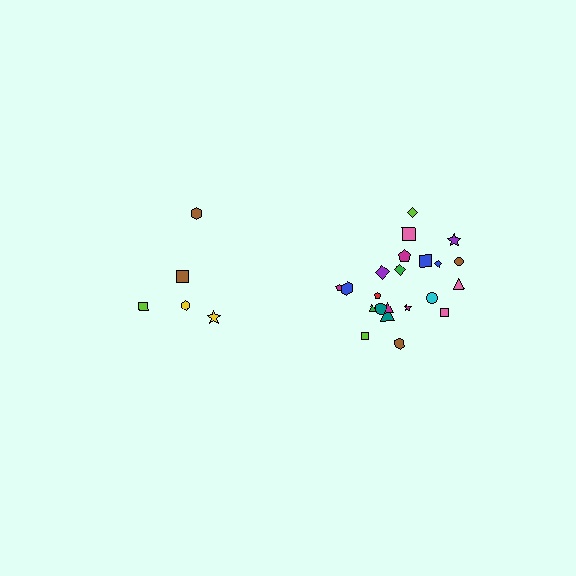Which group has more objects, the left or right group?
The right group.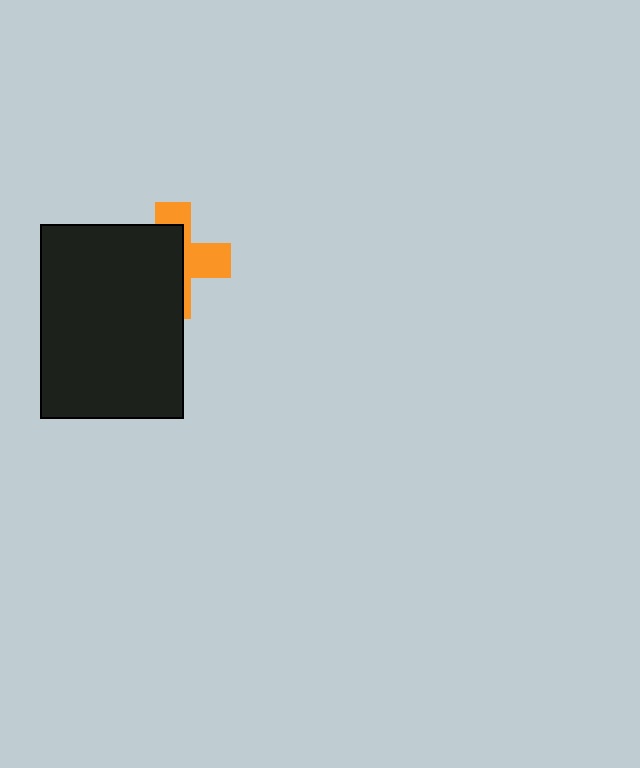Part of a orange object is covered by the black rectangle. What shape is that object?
It is a cross.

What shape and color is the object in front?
The object in front is a black rectangle.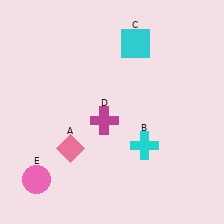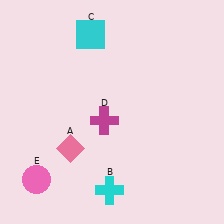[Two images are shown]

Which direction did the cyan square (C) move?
The cyan square (C) moved left.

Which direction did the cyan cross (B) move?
The cyan cross (B) moved down.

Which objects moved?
The objects that moved are: the cyan cross (B), the cyan square (C).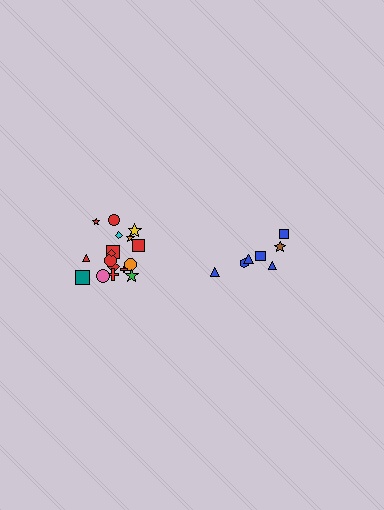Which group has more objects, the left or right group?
The left group.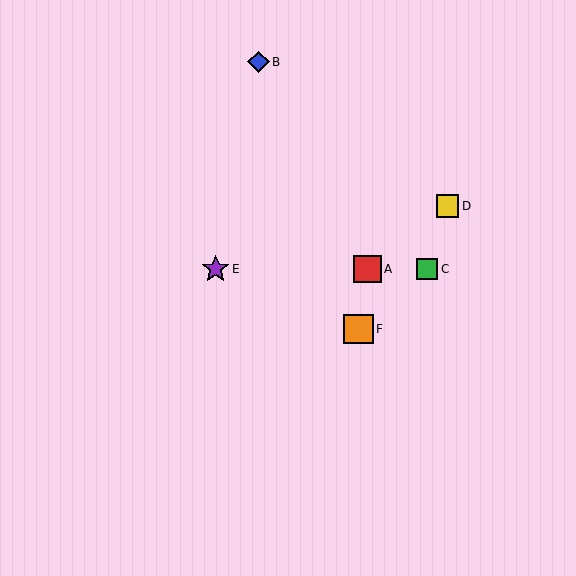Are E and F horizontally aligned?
No, E is at y≈269 and F is at y≈329.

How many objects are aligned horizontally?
3 objects (A, C, E) are aligned horizontally.